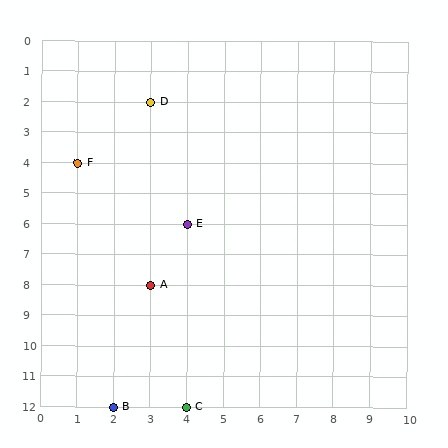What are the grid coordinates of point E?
Point E is at grid coordinates (4, 6).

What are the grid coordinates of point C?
Point C is at grid coordinates (4, 12).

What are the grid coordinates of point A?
Point A is at grid coordinates (3, 8).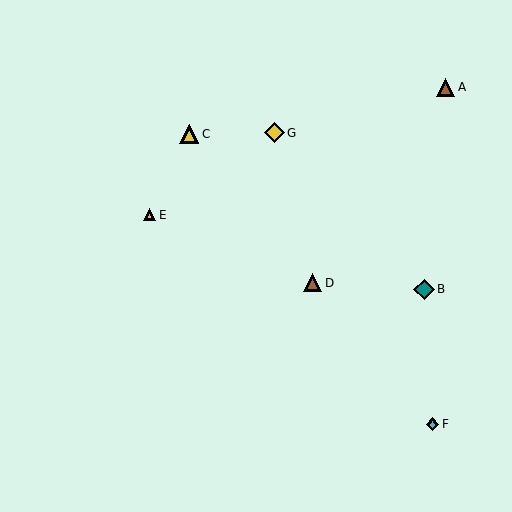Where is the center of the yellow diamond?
The center of the yellow diamond is at (274, 133).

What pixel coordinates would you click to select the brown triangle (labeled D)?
Click at (312, 283) to select the brown triangle D.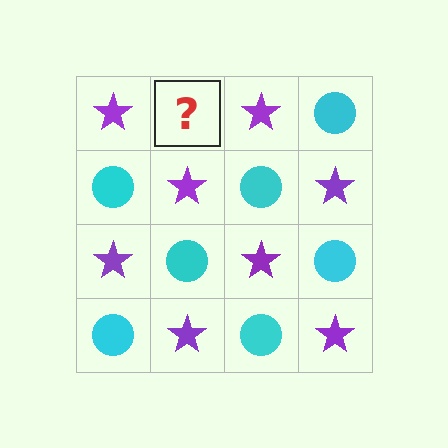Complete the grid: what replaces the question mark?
The question mark should be replaced with a cyan circle.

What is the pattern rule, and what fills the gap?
The rule is that it alternates purple star and cyan circle in a checkerboard pattern. The gap should be filled with a cyan circle.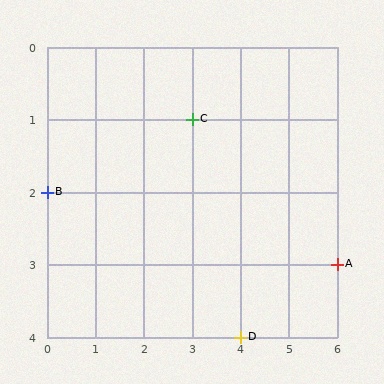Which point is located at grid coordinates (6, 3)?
Point A is at (6, 3).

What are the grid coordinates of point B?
Point B is at grid coordinates (0, 2).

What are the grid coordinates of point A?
Point A is at grid coordinates (6, 3).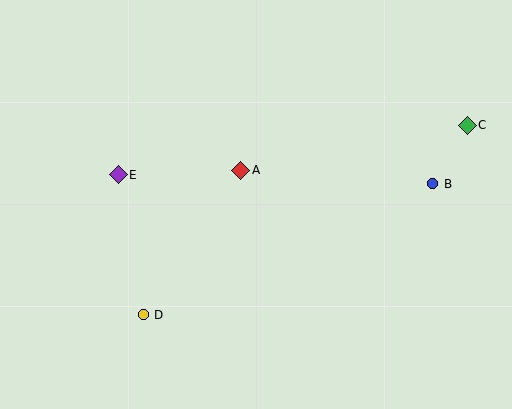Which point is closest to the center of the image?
Point A at (241, 170) is closest to the center.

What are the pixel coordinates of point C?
Point C is at (467, 125).